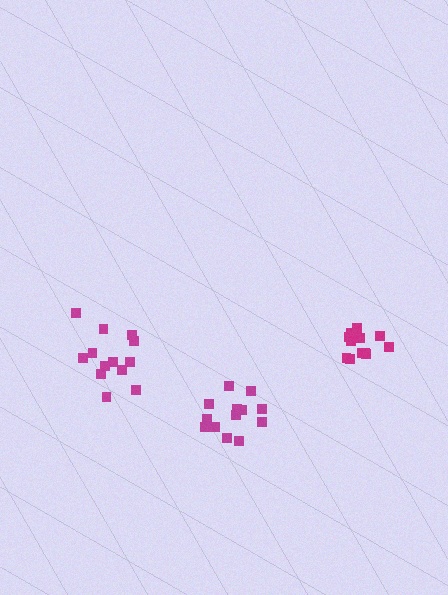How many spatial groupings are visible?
There are 3 spatial groupings.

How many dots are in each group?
Group 1: 13 dots, Group 2: 12 dots, Group 3: 13 dots (38 total).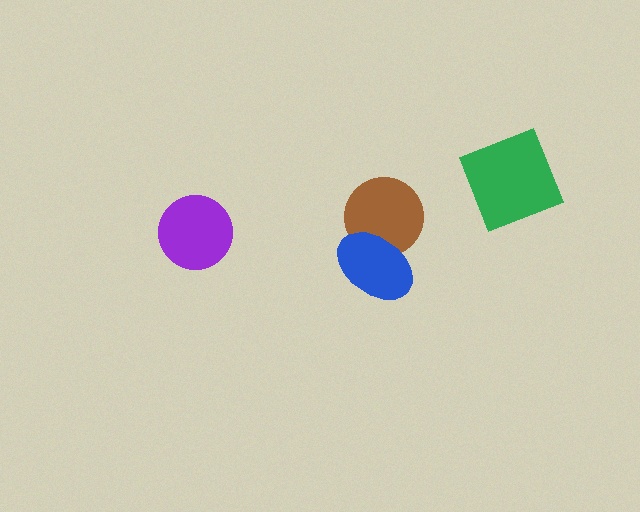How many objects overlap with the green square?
0 objects overlap with the green square.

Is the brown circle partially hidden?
Yes, it is partially covered by another shape.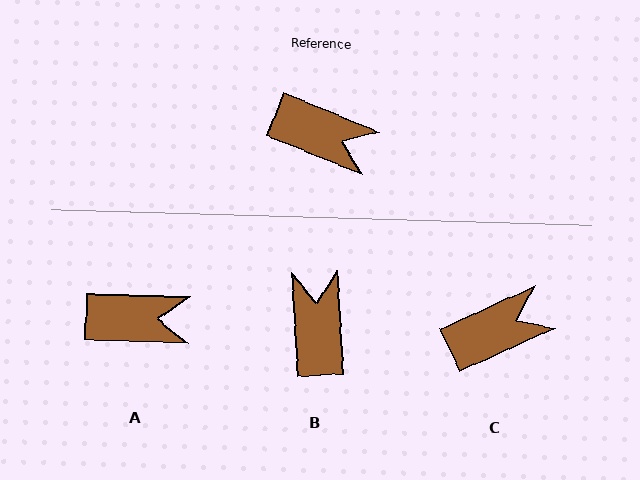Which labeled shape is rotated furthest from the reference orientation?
B, about 116 degrees away.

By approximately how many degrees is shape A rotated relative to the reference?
Approximately 21 degrees counter-clockwise.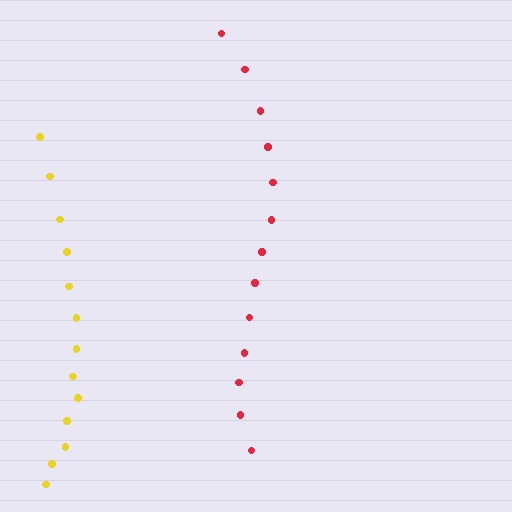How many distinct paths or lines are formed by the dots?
There are 2 distinct paths.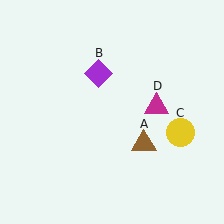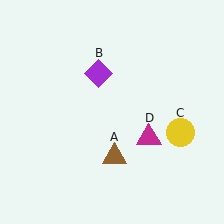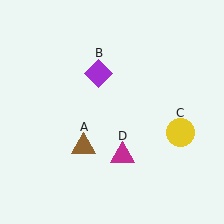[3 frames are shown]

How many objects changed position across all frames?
2 objects changed position: brown triangle (object A), magenta triangle (object D).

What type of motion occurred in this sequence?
The brown triangle (object A), magenta triangle (object D) rotated clockwise around the center of the scene.